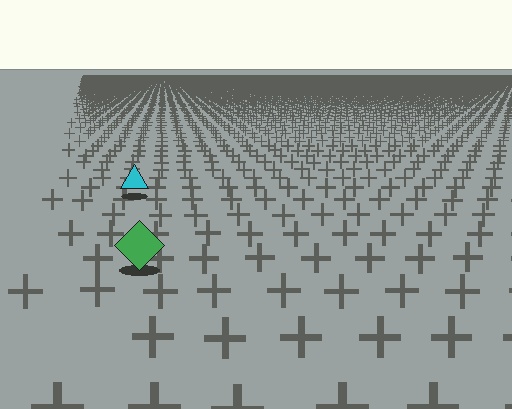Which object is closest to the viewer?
The green diamond is closest. The texture marks near it are larger and more spread out.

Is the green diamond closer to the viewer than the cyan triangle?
Yes. The green diamond is closer — you can tell from the texture gradient: the ground texture is coarser near it.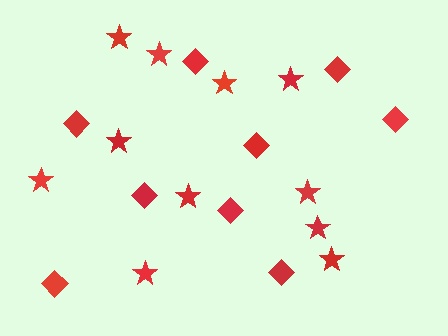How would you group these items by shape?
There are 2 groups: one group of diamonds (9) and one group of stars (11).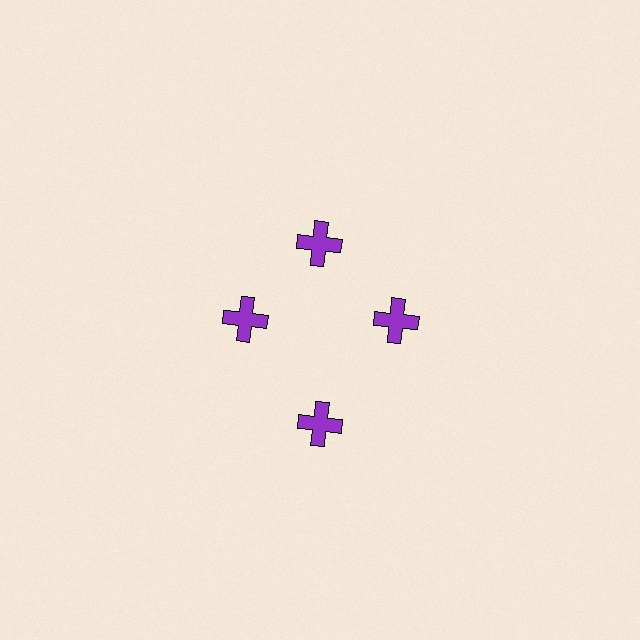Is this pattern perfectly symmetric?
No. The 4 purple crosses are arranged in a ring, but one element near the 6 o'clock position is pushed outward from the center, breaking the 4-fold rotational symmetry.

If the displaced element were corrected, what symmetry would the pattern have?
It would have 4-fold rotational symmetry — the pattern would map onto itself every 90 degrees.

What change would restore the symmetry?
The symmetry would be restored by moving it inward, back onto the ring so that all 4 crosses sit at equal angles and equal distance from the center.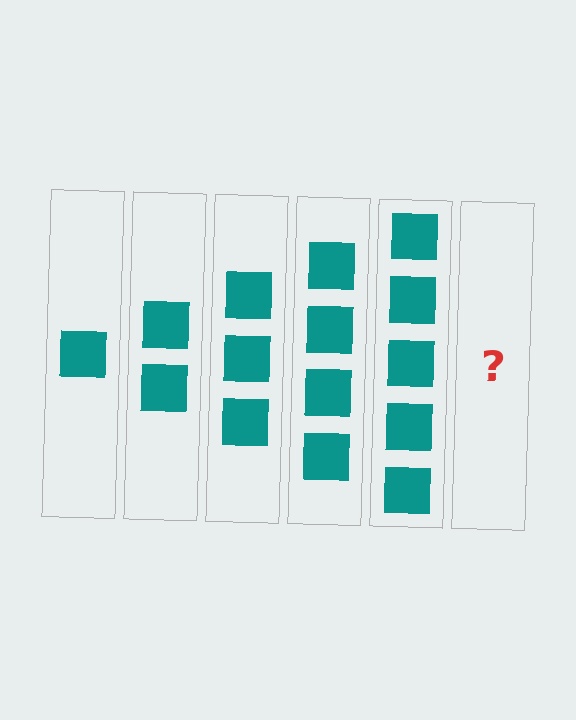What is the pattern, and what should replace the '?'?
The pattern is that each step adds one more square. The '?' should be 6 squares.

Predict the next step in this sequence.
The next step is 6 squares.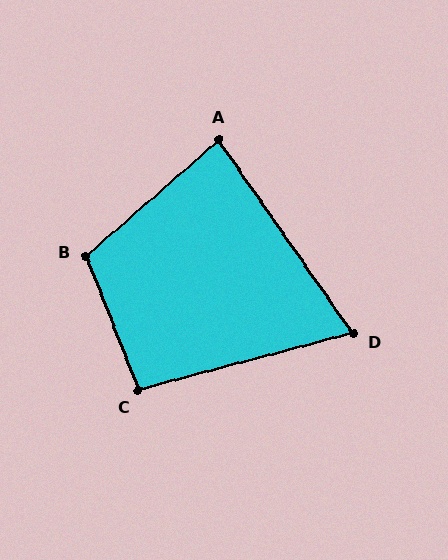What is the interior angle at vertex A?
Approximately 83 degrees (acute).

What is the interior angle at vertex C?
Approximately 97 degrees (obtuse).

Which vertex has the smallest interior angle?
D, at approximately 70 degrees.